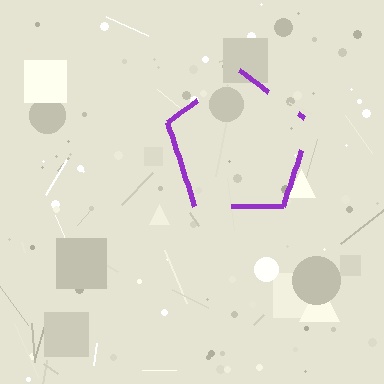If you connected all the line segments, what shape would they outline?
They would outline a pentagon.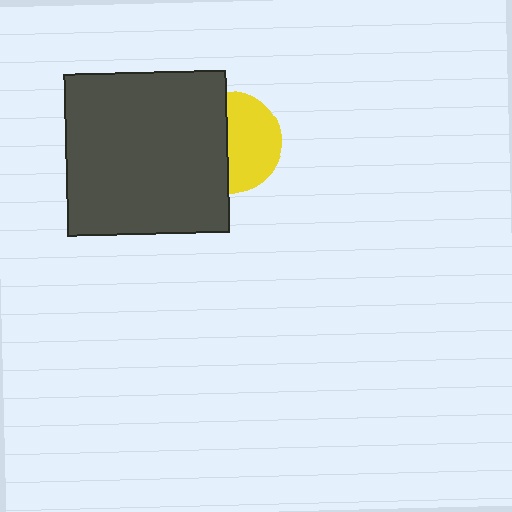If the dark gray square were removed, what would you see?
You would see the complete yellow circle.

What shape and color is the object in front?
The object in front is a dark gray square.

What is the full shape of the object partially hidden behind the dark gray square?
The partially hidden object is a yellow circle.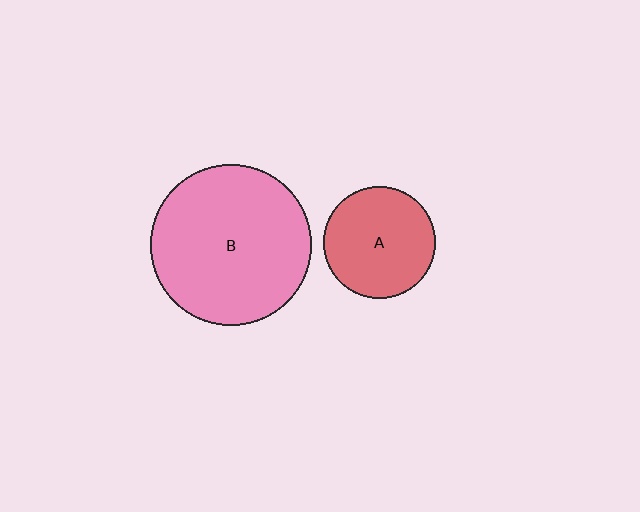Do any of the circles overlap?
No, none of the circles overlap.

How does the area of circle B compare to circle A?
Approximately 2.1 times.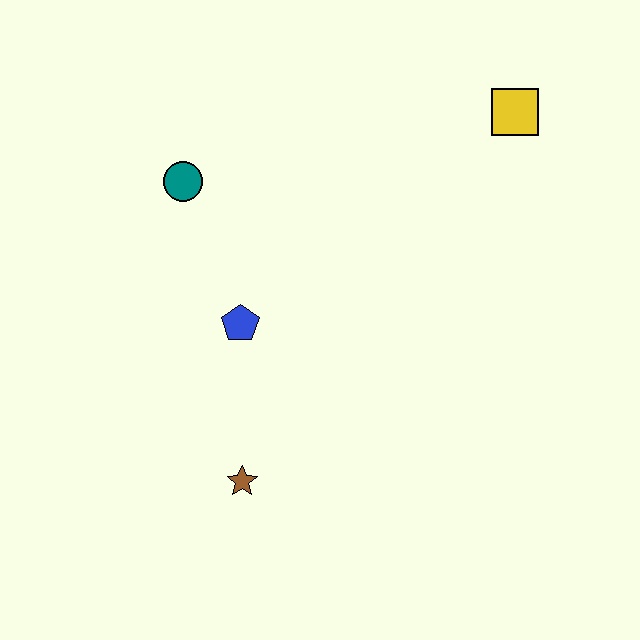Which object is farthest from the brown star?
The yellow square is farthest from the brown star.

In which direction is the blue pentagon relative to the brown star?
The blue pentagon is above the brown star.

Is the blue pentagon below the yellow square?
Yes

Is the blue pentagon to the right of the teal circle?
Yes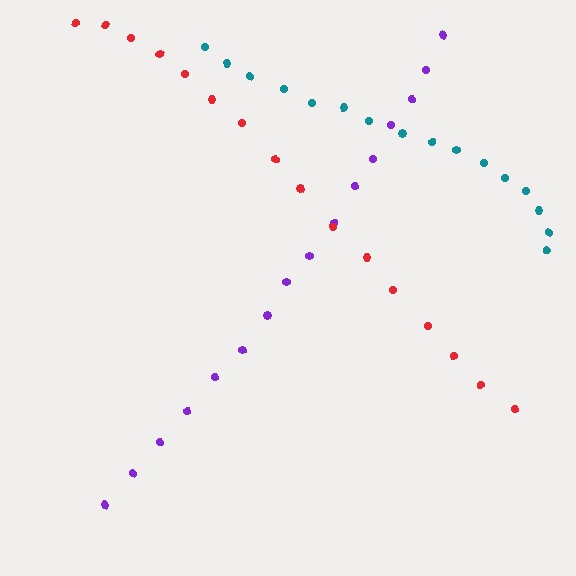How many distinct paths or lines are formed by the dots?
There are 3 distinct paths.